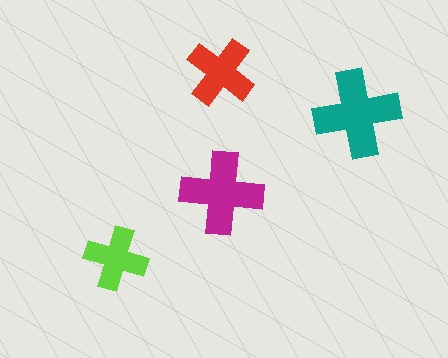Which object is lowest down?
The lime cross is bottommost.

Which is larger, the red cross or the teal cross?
The teal one.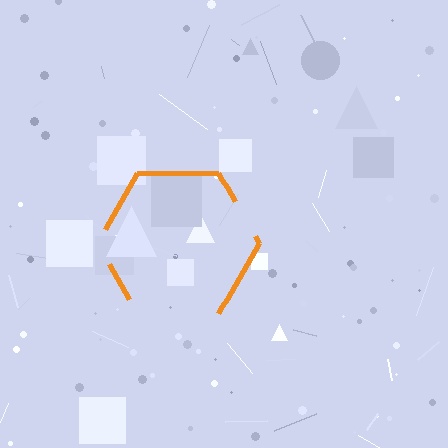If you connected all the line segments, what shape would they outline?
They would outline a hexagon.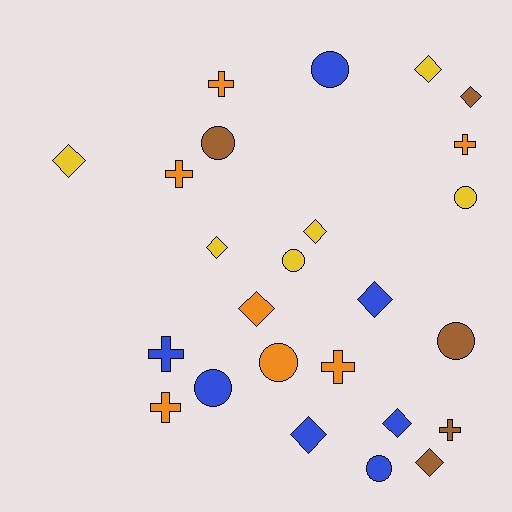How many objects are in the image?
There are 25 objects.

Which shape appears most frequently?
Diamond, with 10 objects.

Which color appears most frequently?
Orange, with 7 objects.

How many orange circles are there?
There is 1 orange circle.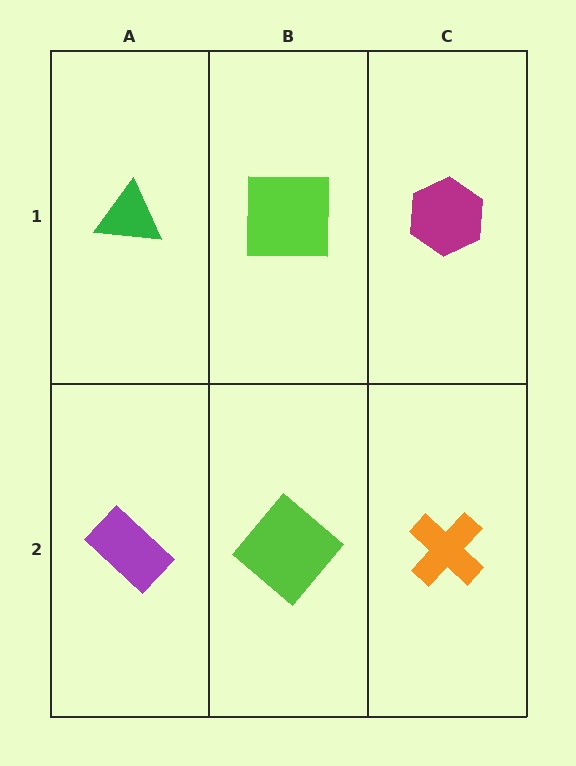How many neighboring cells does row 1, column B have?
3.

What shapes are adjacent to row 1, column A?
A purple rectangle (row 2, column A), a lime square (row 1, column B).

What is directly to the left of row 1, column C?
A lime square.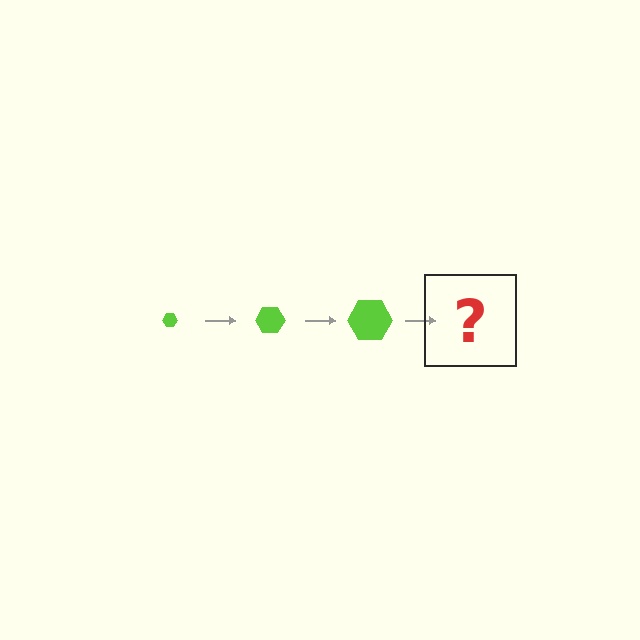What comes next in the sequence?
The next element should be a lime hexagon, larger than the previous one.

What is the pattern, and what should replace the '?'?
The pattern is that the hexagon gets progressively larger each step. The '?' should be a lime hexagon, larger than the previous one.